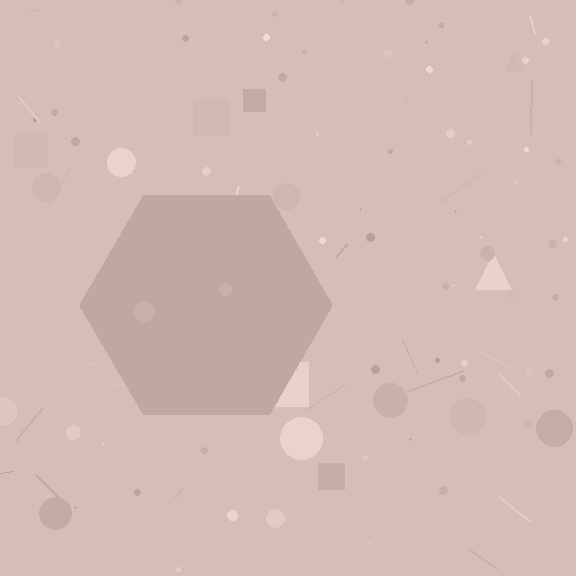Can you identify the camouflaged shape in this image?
The camouflaged shape is a hexagon.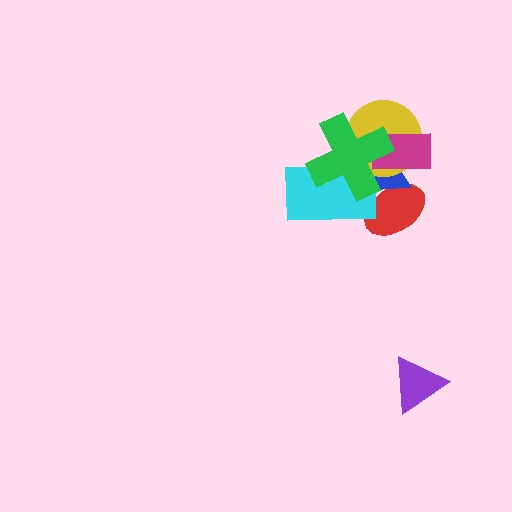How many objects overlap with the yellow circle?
3 objects overlap with the yellow circle.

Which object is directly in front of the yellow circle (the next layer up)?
The magenta rectangle is directly in front of the yellow circle.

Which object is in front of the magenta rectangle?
The green cross is in front of the magenta rectangle.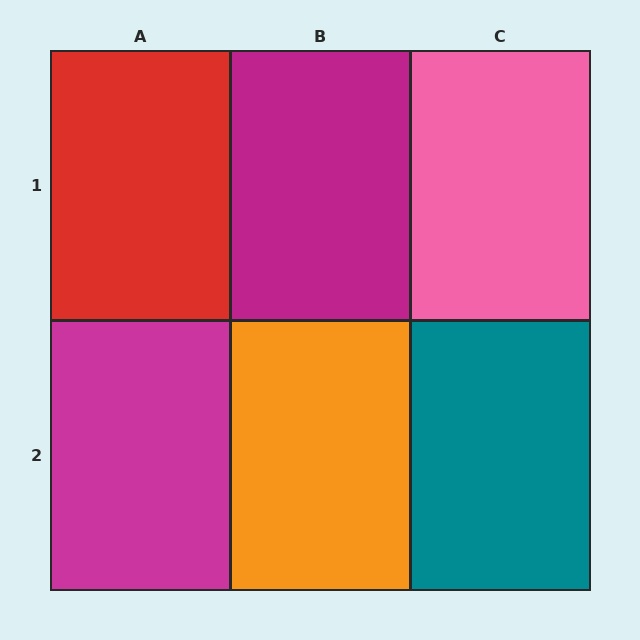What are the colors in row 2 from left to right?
Magenta, orange, teal.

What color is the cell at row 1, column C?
Pink.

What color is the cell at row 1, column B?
Magenta.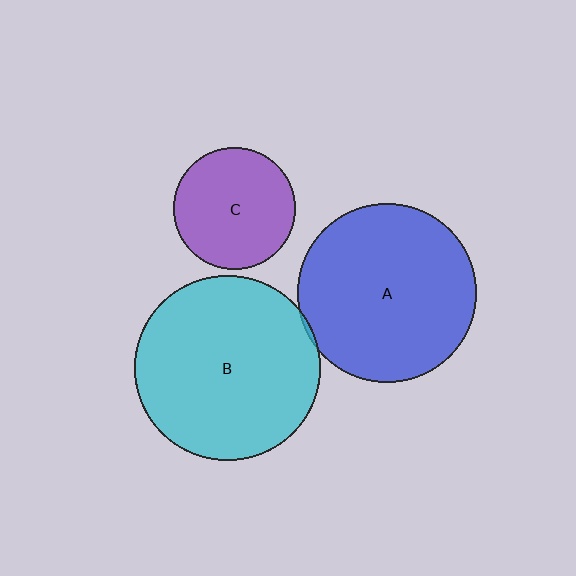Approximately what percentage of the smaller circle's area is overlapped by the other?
Approximately 5%.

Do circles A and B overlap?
Yes.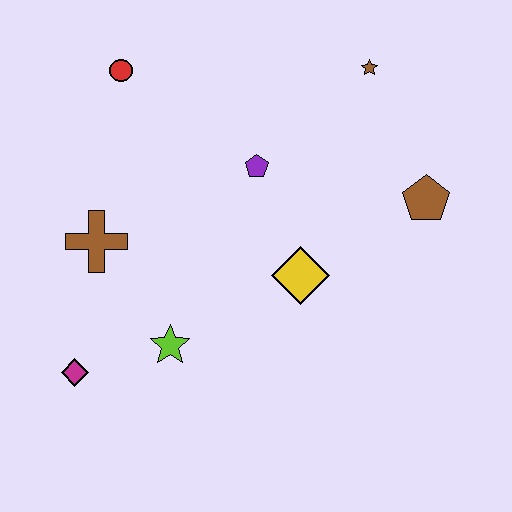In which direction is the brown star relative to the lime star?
The brown star is above the lime star.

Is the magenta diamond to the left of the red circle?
Yes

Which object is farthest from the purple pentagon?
The magenta diamond is farthest from the purple pentagon.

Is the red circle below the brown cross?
No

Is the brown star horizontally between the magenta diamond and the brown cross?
No